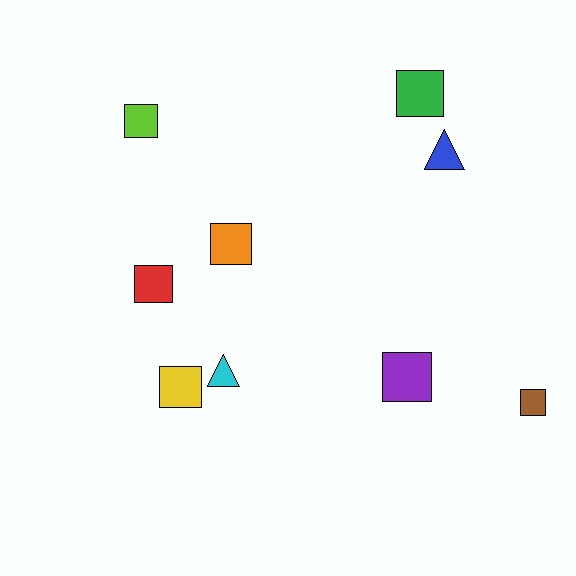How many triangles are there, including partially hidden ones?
There are 2 triangles.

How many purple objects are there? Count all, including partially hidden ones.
There is 1 purple object.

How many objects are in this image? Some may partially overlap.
There are 9 objects.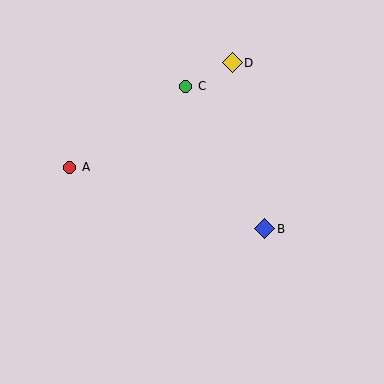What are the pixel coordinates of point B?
Point B is at (265, 229).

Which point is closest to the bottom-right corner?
Point B is closest to the bottom-right corner.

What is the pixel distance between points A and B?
The distance between A and B is 205 pixels.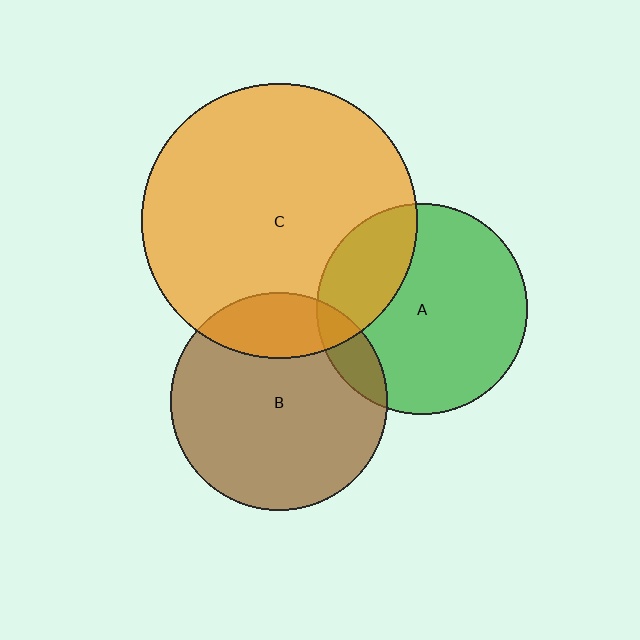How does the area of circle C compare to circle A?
Approximately 1.7 times.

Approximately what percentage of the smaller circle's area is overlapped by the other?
Approximately 10%.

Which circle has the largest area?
Circle C (orange).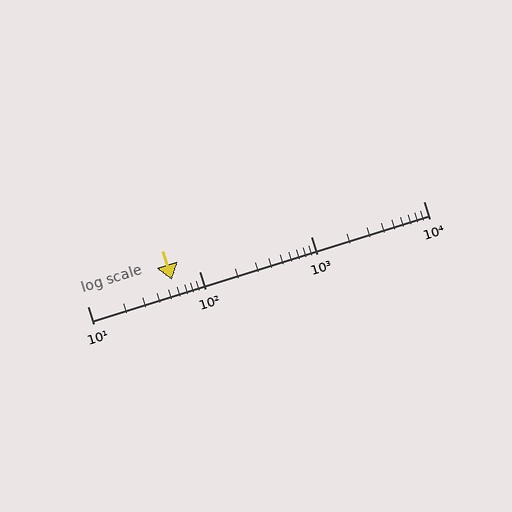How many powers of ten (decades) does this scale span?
The scale spans 3 decades, from 10 to 10000.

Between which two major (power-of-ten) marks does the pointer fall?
The pointer is between 10 and 100.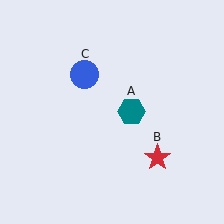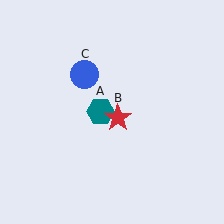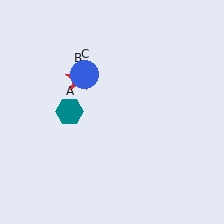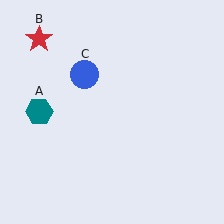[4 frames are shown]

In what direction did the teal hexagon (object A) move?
The teal hexagon (object A) moved left.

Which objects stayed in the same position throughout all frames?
Blue circle (object C) remained stationary.